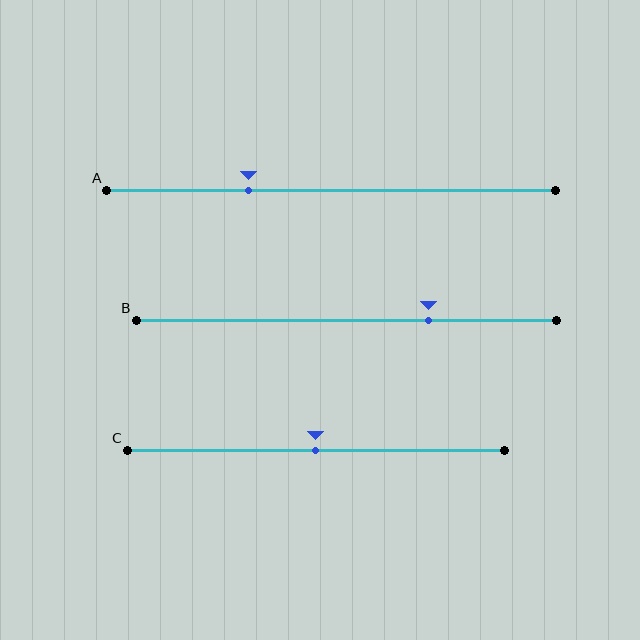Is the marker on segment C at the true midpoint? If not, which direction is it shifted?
Yes, the marker on segment C is at the true midpoint.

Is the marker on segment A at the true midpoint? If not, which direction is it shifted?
No, the marker on segment A is shifted to the left by about 18% of the segment length.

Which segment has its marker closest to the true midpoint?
Segment C has its marker closest to the true midpoint.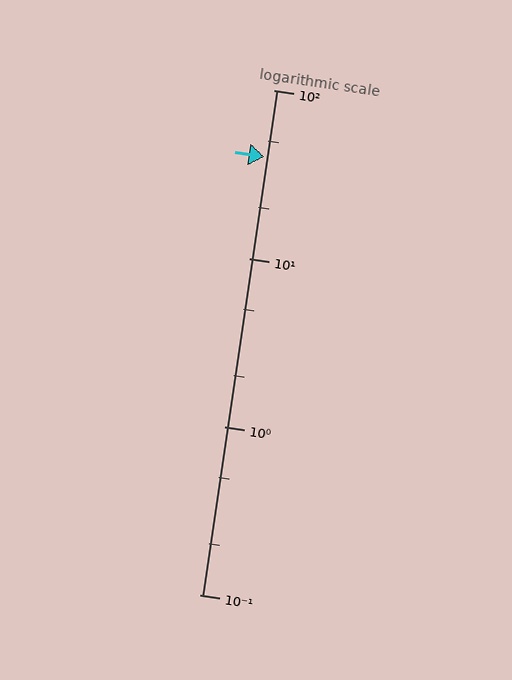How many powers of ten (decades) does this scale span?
The scale spans 3 decades, from 0.1 to 100.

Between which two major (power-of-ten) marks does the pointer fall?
The pointer is between 10 and 100.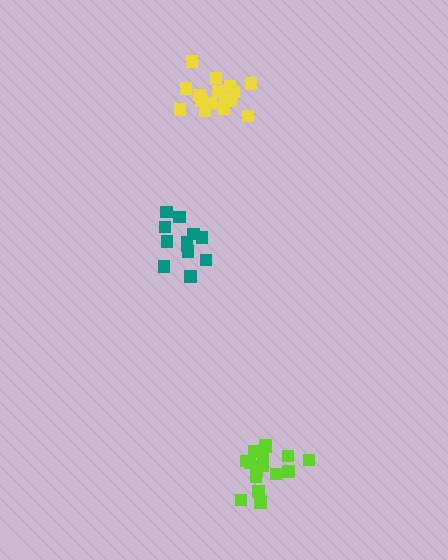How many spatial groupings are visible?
There are 3 spatial groupings.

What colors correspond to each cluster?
The clusters are colored: lime, yellow, teal.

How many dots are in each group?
Group 1: 17 dots, Group 2: 16 dots, Group 3: 12 dots (45 total).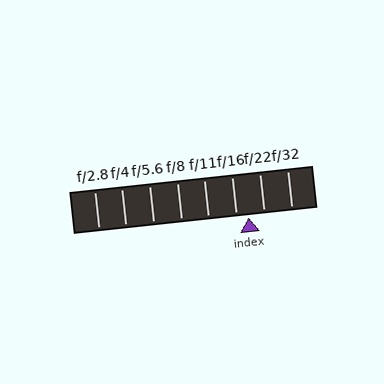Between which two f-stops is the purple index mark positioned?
The index mark is between f/16 and f/22.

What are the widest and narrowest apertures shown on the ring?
The widest aperture shown is f/2.8 and the narrowest is f/32.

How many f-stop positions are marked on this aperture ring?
There are 8 f-stop positions marked.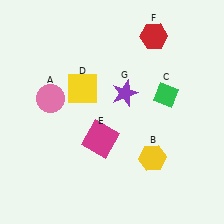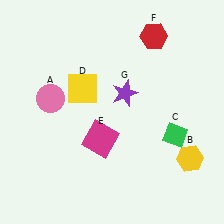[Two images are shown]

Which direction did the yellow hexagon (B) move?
The yellow hexagon (B) moved right.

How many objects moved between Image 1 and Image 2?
2 objects moved between the two images.